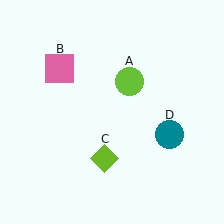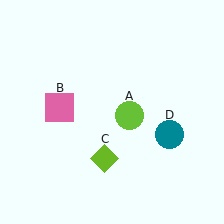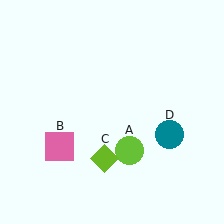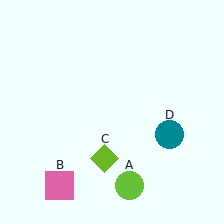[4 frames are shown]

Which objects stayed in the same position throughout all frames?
Lime diamond (object C) and teal circle (object D) remained stationary.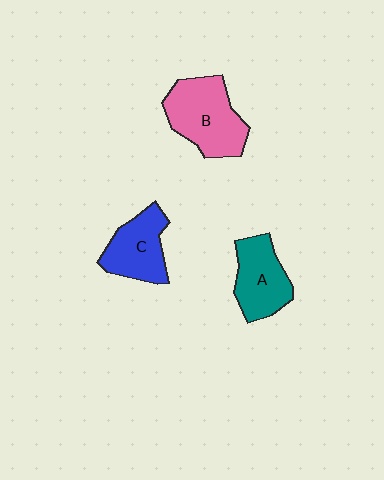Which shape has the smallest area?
Shape C (blue).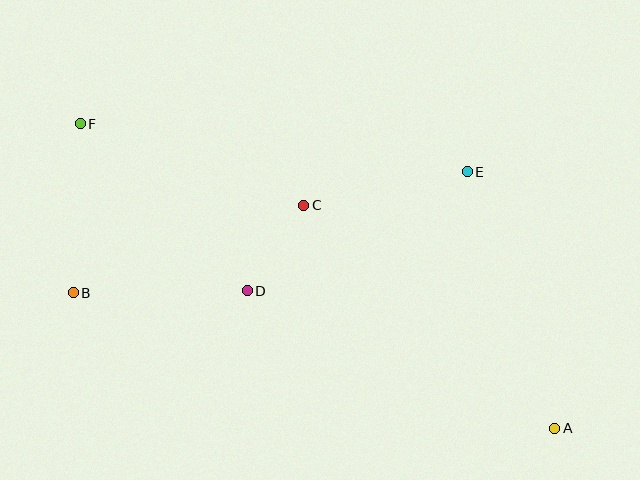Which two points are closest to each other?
Points C and D are closest to each other.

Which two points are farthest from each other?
Points A and F are farthest from each other.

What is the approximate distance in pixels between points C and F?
The distance between C and F is approximately 238 pixels.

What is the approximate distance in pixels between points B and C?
The distance between B and C is approximately 247 pixels.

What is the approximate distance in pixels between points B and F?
The distance between B and F is approximately 169 pixels.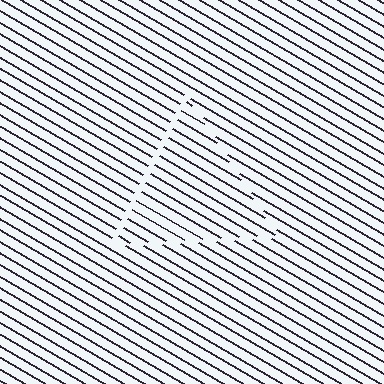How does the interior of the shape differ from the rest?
The interior of the shape contains the same grating, shifted by half a period — the contour is defined by the phase discontinuity where line-ends from the inner and outer gratings abut.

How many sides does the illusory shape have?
3 sides — the line-ends trace a triangle.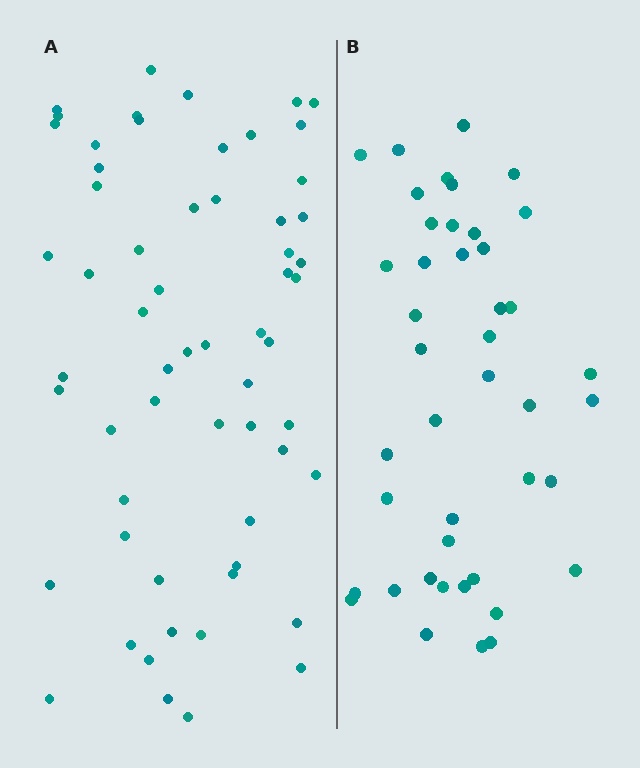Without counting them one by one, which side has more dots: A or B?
Region A (the left region) has more dots.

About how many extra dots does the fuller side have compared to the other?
Region A has approximately 15 more dots than region B.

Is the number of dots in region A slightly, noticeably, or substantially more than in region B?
Region A has noticeably more, but not dramatically so. The ratio is roughly 1.4 to 1.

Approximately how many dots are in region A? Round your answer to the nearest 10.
About 60 dots.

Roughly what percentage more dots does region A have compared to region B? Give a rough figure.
About 40% more.